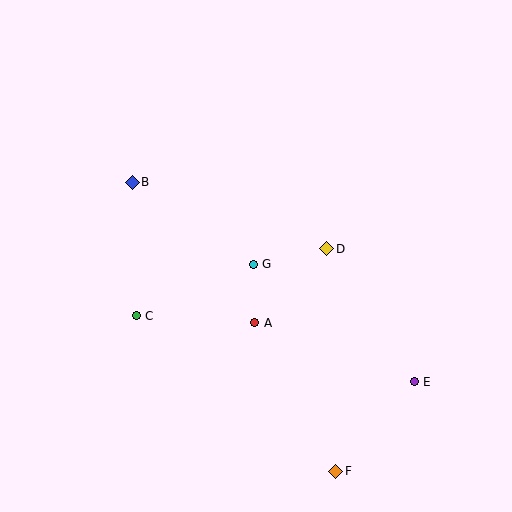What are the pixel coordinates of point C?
Point C is at (136, 316).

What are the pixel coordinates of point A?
Point A is at (255, 323).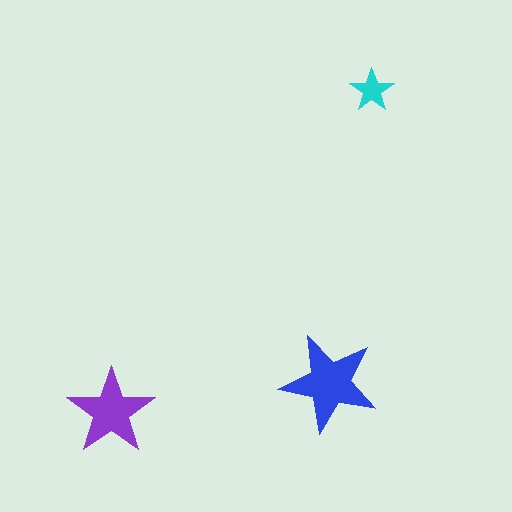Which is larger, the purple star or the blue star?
The blue one.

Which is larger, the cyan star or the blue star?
The blue one.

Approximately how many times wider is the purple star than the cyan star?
About 2 times wider.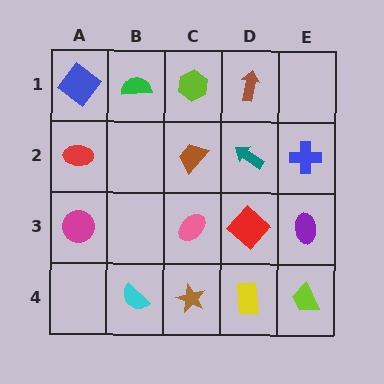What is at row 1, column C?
A lime hexagon.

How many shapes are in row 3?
4 shapes.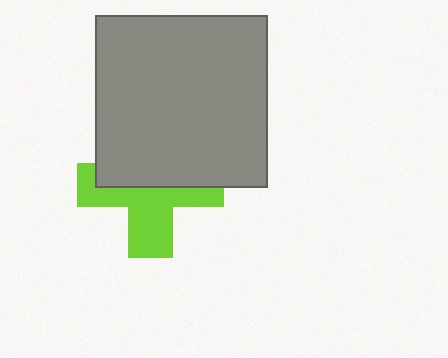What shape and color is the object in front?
The object in front is a gray square.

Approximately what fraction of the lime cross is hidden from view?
Roughly 49% of the lime cross is hidden behind the gray square.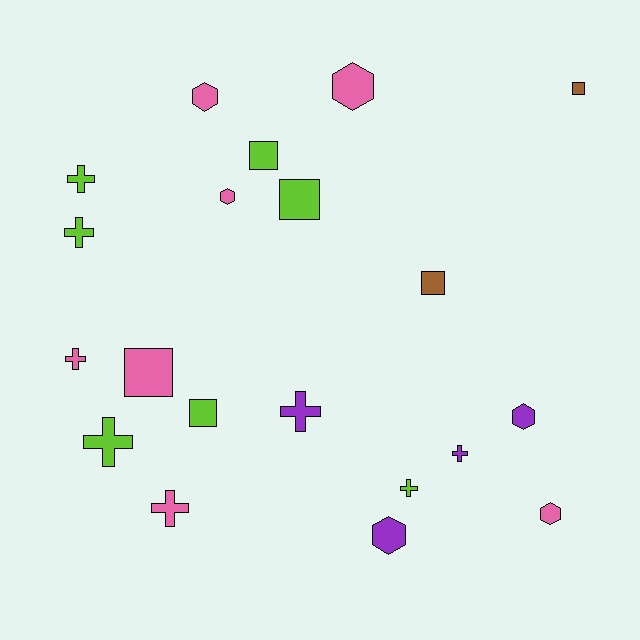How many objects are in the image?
There are 20 objects.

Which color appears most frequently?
Lime, with 7 objects.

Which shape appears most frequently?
Cross, with 8 objects.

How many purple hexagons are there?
There are 2 purple hexagons.